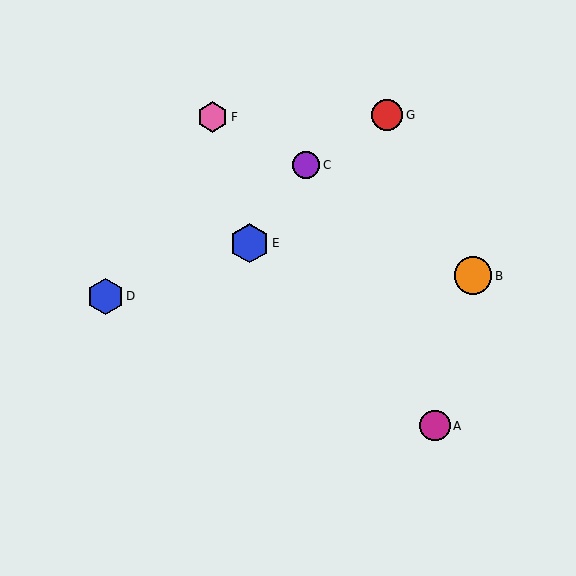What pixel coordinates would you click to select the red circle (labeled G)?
Click at (387, 115) to select the red circle G.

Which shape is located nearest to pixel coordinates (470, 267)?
The orange circle (labeled B) at (473, 276) is nearest to that location.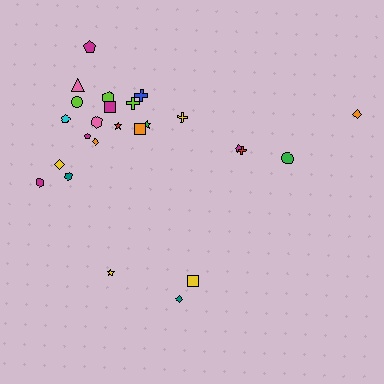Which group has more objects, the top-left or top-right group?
The top-left group.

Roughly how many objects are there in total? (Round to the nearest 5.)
Roughly 25 objects in total.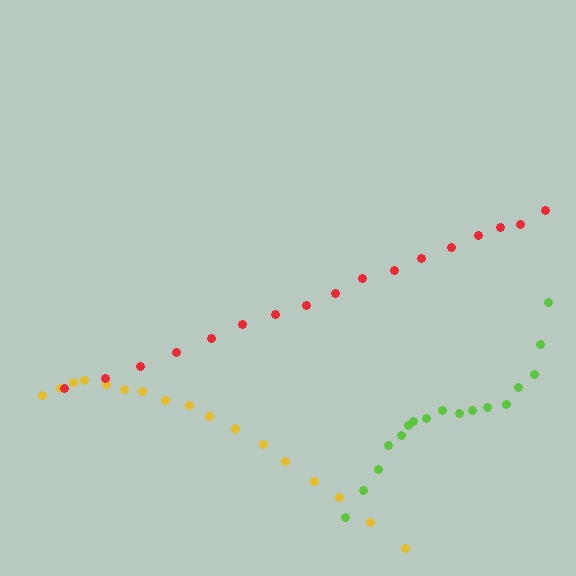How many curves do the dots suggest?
There are 3 distinct paths.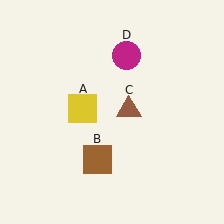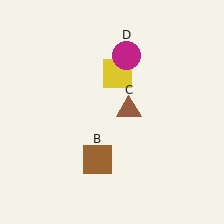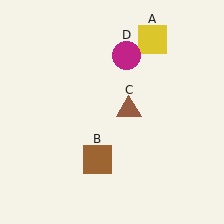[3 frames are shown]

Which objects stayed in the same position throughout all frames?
Brown square (object B) and brown triangle (object C) and magenta circle (object D) remained stationary.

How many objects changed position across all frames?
1 object changed position: yellow square (object A).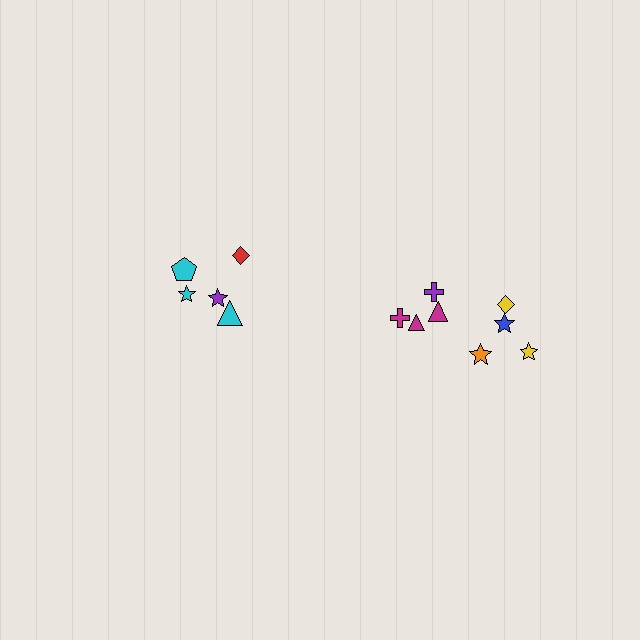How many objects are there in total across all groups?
There are 13 objects.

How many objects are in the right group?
There are 8 objects.